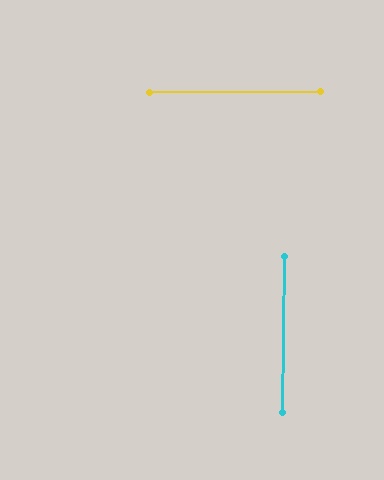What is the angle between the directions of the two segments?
Approximately 89 degrees.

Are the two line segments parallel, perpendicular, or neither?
Perpendicular — they meet at approximately 89°.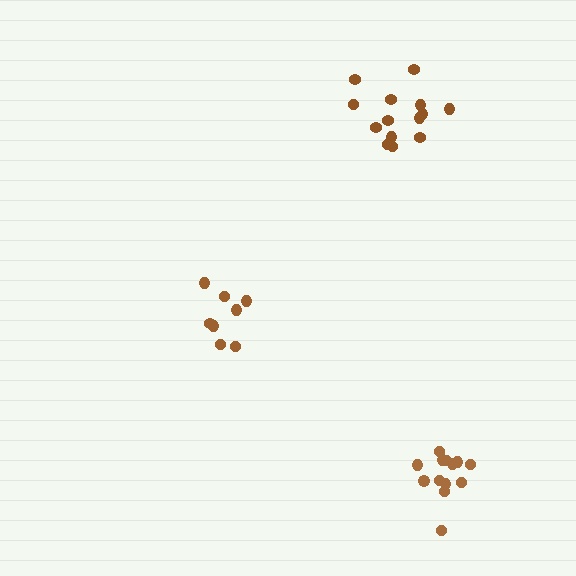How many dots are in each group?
Group 1: 14 dots, Group 2: 8 dots, Group 3: 13 dots (35 total).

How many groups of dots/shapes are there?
There are 3 groups.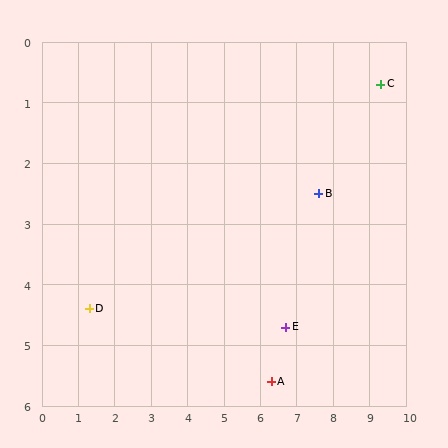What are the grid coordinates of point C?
Point C is at approximately (9.3, 0.7).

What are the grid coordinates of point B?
Point B is at approximately (7.6, 2.5).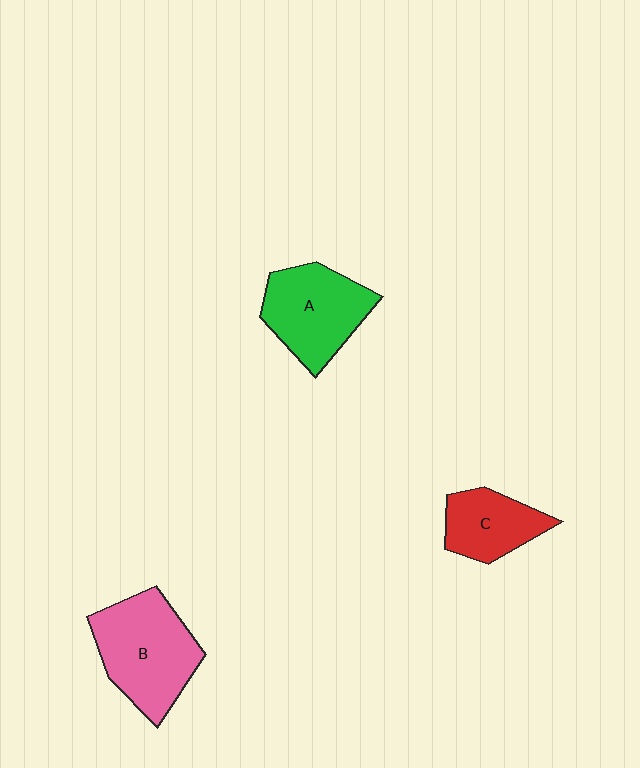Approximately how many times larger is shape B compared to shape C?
Approximately 1.6 times.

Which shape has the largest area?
Shape B (pink).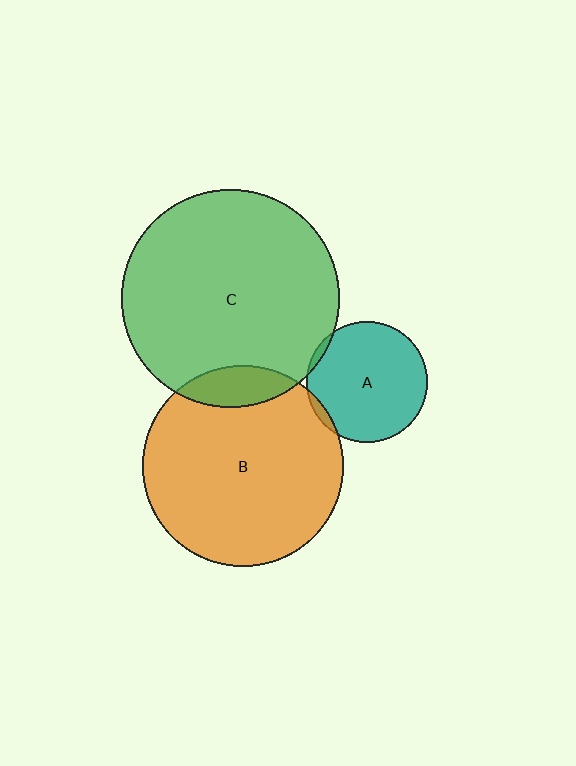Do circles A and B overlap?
Yes.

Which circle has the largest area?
Circle C (green).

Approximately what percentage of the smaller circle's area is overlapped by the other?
Approximately 5%.